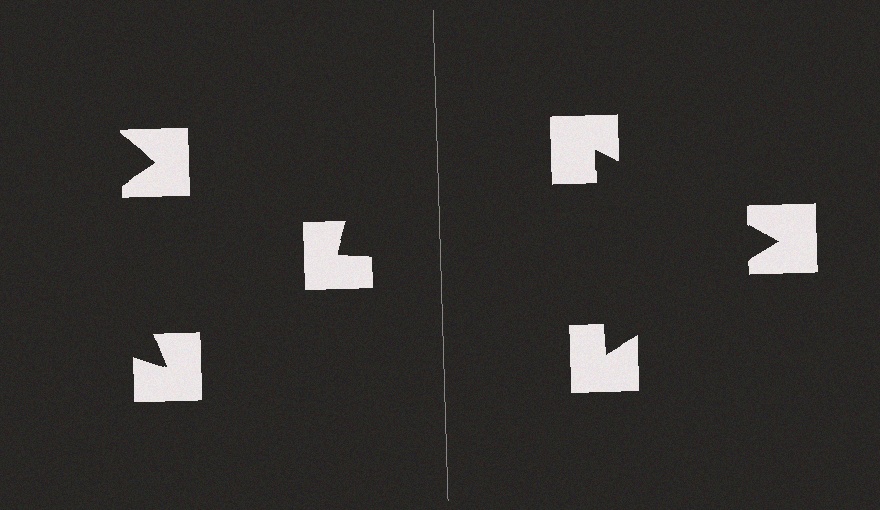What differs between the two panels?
The notched squares are positioned identically on both sides; only the wedge orientations differ. On the right they align to a triangle; on the left they are misaligned.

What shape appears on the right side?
An illusory triangle.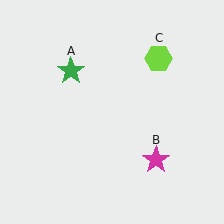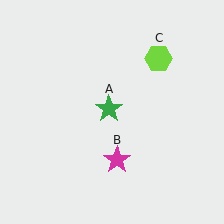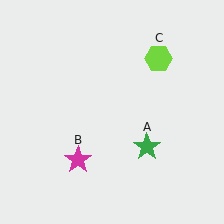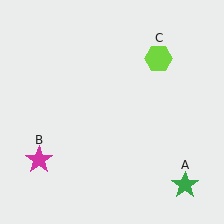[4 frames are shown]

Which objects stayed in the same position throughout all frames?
Lime hexagon (object C) remained stationary.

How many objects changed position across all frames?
2 objects changed position: green star (object A), magenta star (object B).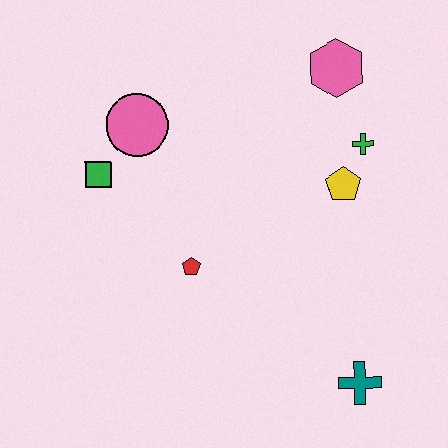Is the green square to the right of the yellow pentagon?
No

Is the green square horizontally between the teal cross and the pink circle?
No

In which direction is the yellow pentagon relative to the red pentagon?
The yellow pentagon is to the right of the red pentagon.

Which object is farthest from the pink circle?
The teal cross is farthest from the pink circle.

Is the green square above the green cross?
No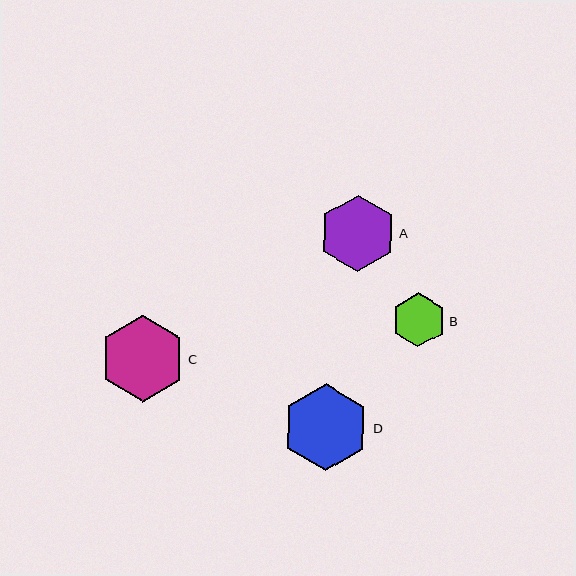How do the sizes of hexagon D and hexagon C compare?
Hexagon D and hexagon C are approximately the same size.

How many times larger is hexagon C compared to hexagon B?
Hexagon C is approximately 1.6 times the size of hexagon B.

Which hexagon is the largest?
Hexagon D is the largest with a size of approximately 87 pixels.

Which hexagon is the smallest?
Hexagon B is the smallest with a size of approximately 54 pixels.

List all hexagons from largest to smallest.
From largest to smallest: D, C, A, B.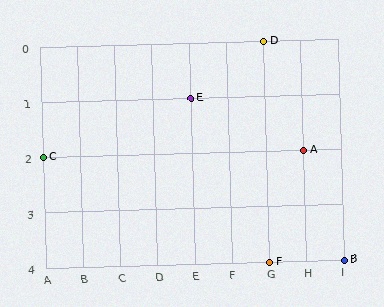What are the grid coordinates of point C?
Point C is at grid coordinates (A, 2).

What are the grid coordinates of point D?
Point D is at grid coordinates (G, 0).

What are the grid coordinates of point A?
Point A is at grid coordinates (H, 2).